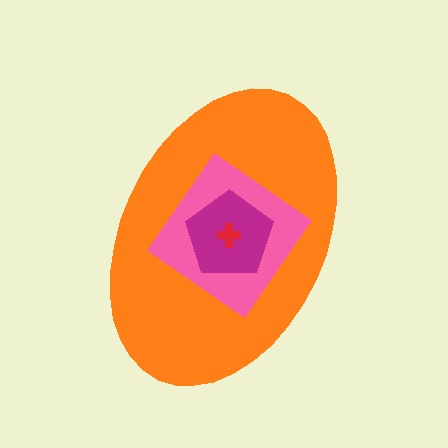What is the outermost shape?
The orange ellipse.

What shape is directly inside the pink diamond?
The magenta pentagon.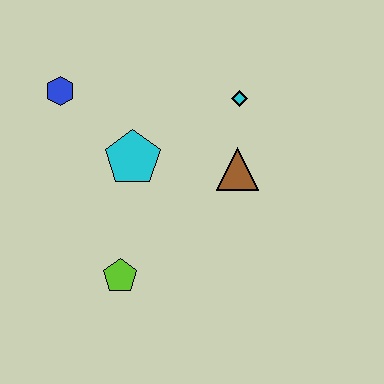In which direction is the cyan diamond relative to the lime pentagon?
The cyan diamond is above the lime pentagon.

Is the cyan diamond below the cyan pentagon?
No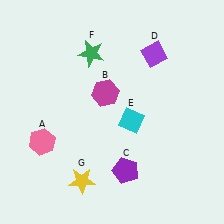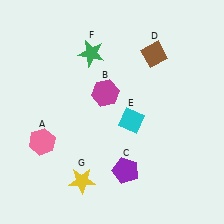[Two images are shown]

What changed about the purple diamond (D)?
In Image 1, D is purple. In Image 2, it changed to brown.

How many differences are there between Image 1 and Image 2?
There is 1 difference between the two images.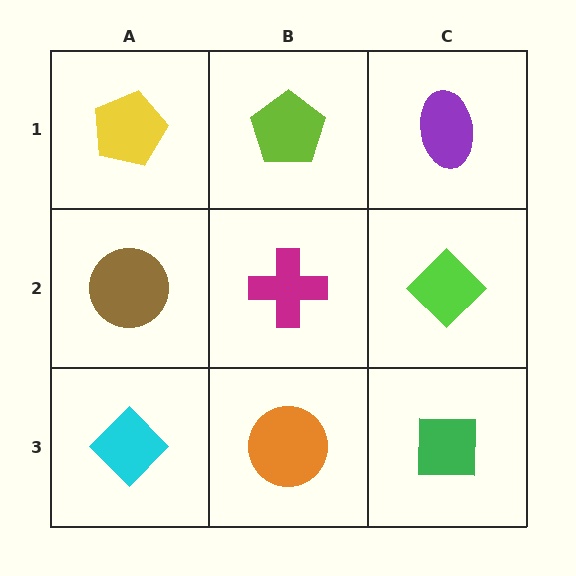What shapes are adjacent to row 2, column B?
A lime pentagon (row 1, column B), an orange circle (row 3, column B), a brown circle (row 2, column A), a lime diamond (row 2, column C).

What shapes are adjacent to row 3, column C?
A lime diamond (row 2, column C), an orange circle (row 3, column B).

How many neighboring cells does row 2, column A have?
3.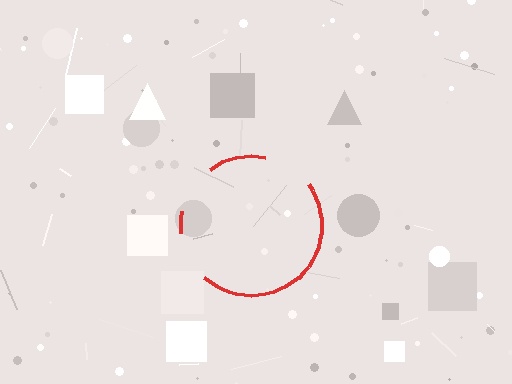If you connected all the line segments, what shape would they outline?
They would outline a circle.